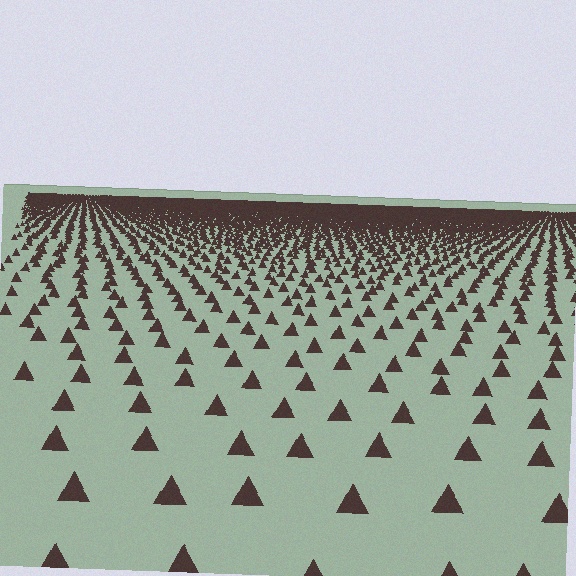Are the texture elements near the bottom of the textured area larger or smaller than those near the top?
Larger. Near the bottom, elements are closer to the viewer and appear at a bigger on-screen size.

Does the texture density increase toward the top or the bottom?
Density increases toward the top.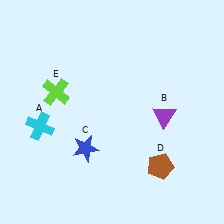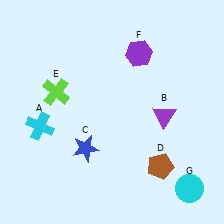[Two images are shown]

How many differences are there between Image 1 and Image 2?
There are 2 differences between the two images.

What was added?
A purple hexagon (F), a cyan circle (G) were added in Image 2.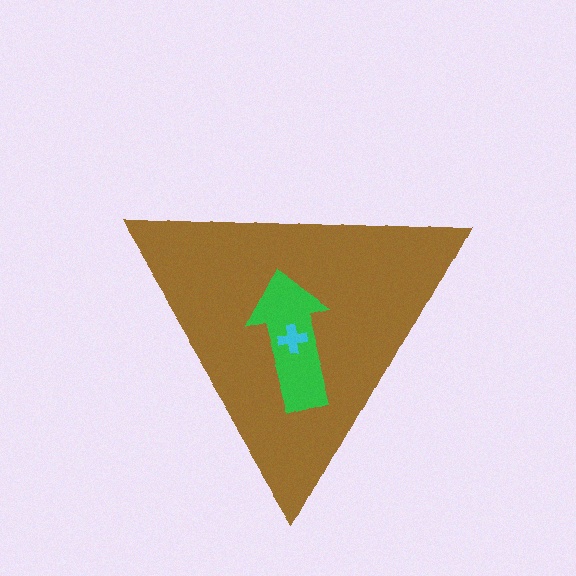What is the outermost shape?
The brown triangle.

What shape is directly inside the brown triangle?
The green arrow.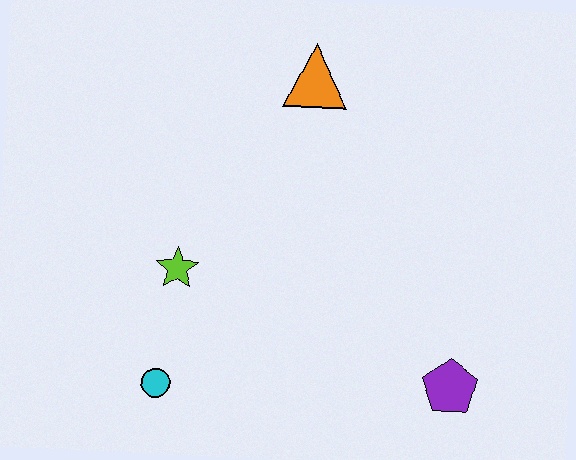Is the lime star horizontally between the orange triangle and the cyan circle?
Yes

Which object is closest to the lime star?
The cyan circle is closest to the lime star.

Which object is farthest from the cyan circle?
The orange triangle is farthest from the cyan circle.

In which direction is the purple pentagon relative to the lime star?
The purple pentagon is to the right of the lime star.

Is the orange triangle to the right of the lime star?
Yes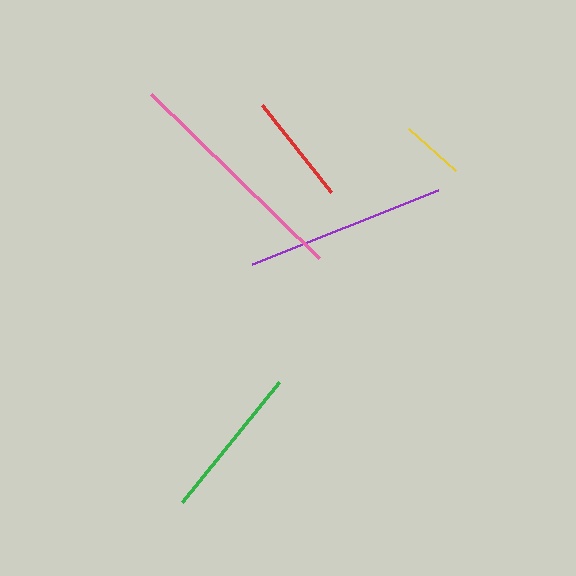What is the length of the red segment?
The red segment is approximately 110 pixels long.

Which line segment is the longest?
The pink line is the longest at approximately 235 pixels.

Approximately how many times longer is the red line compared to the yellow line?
The red line is approximately 1.8 times the length of the yellow line.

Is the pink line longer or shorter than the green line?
The pink line is longer than the green line.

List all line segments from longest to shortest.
From longest to shortest: pink, purple, green, red, yellow.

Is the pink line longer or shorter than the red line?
The pink line is longer than the red line.